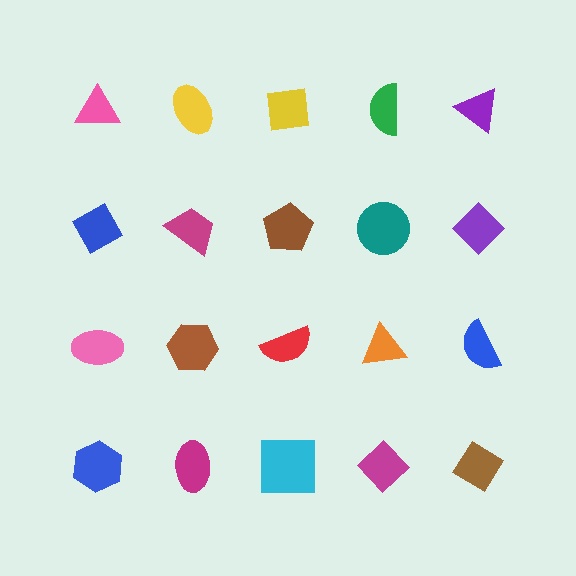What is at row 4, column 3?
A cyan square.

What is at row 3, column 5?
A blue semicircle.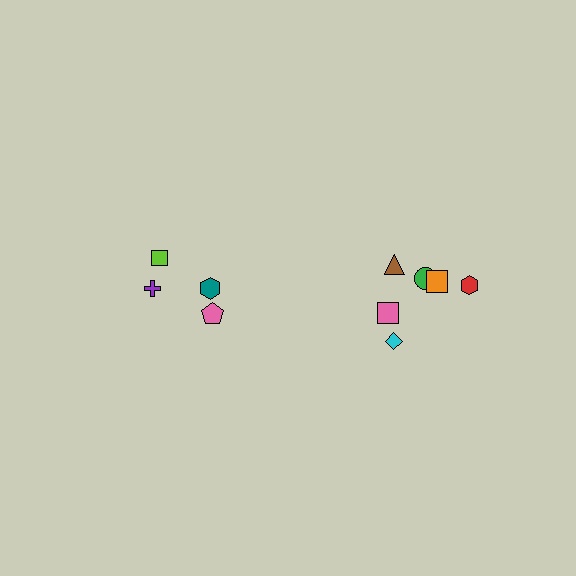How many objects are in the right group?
There are 6 objects.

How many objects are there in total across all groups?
There are 10 objects.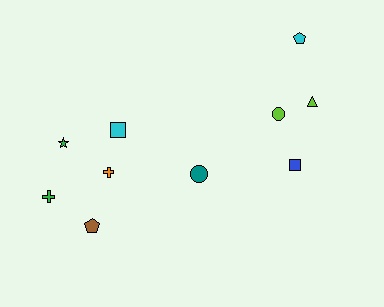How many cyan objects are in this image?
There are 2 cyan objects.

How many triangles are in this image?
There is 1 triangle.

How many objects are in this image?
There are 10 objects.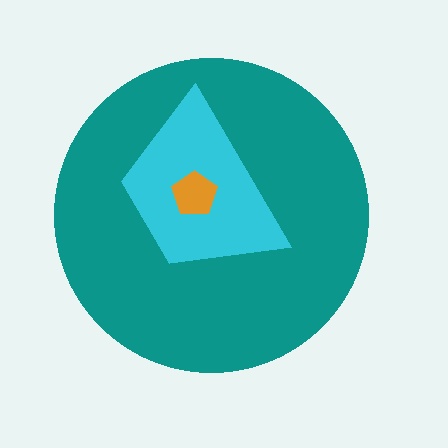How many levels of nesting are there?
3.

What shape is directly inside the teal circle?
The cyan trapezoid.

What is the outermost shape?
The teal circle.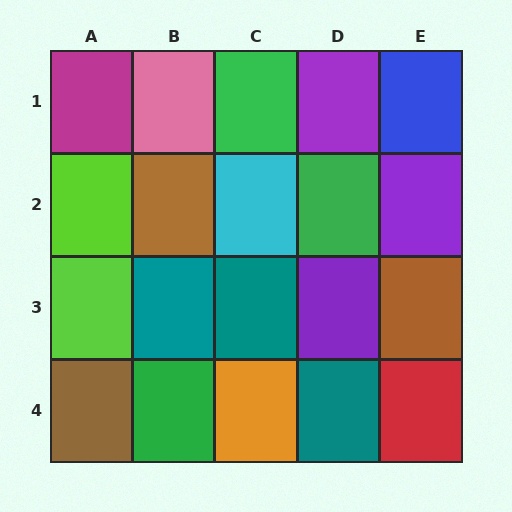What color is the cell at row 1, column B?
Pink.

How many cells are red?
1 cell is red.